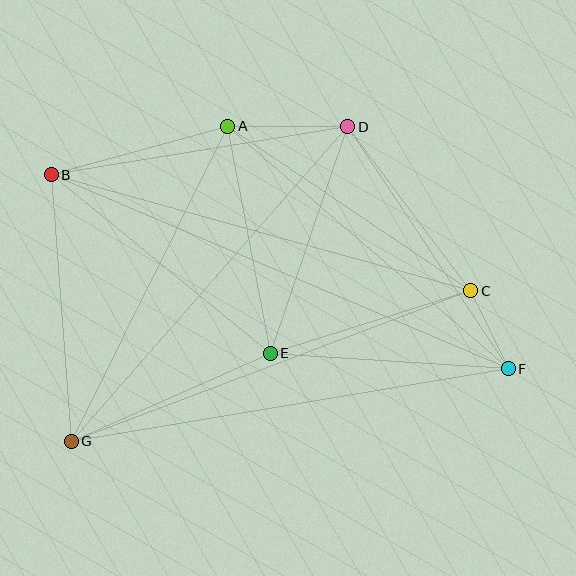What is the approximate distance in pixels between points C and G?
The distance between C and G is approximately 427 pixels.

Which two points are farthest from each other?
Points B and F are farthest from each other.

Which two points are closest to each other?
Points C and F are closest to each other.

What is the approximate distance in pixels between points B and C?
The distance between B and C is approximately 435 pixels.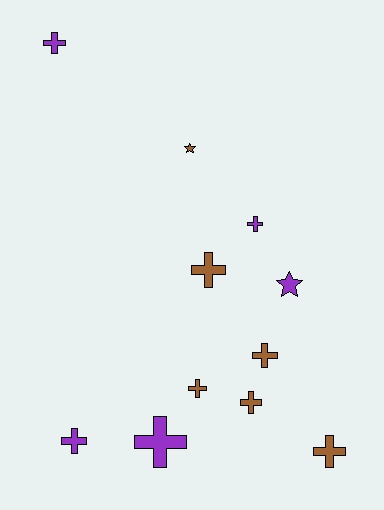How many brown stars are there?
There is 1 brown star.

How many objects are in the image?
There are 11 objects.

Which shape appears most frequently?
Cross, with 9 objects.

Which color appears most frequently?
Brown, with 6 objects.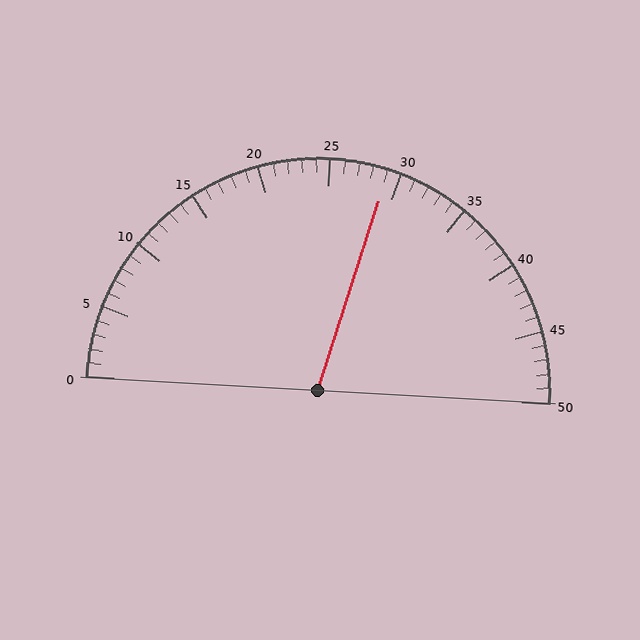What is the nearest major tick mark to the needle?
The nearest major tick mark is 30.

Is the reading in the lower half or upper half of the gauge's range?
The reading is in the upper half of the range (0 to 50).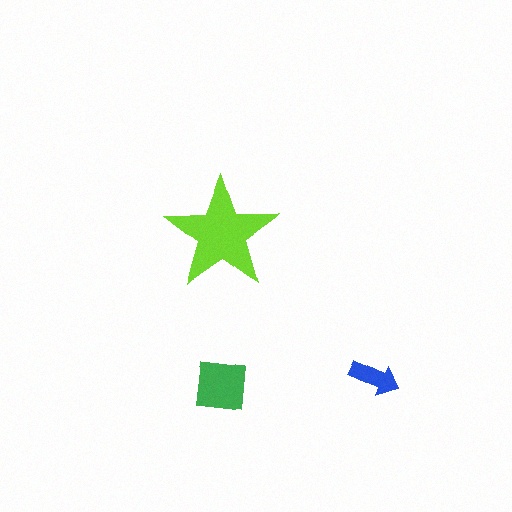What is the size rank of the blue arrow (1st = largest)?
3rd.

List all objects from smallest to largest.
The blue arrow, the green square, the lime star.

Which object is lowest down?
The green square is bottommost.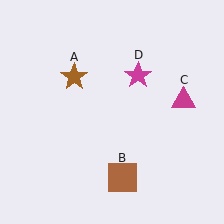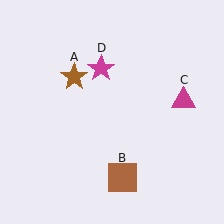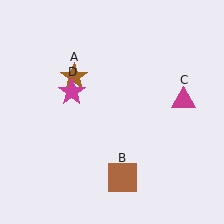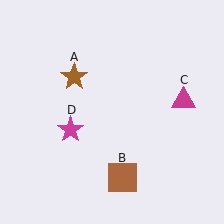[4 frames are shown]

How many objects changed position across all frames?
1 object changed position: magenta star (object D).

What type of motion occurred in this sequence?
The magenta star (object D) rotated counterclockwise around the center of the scene.